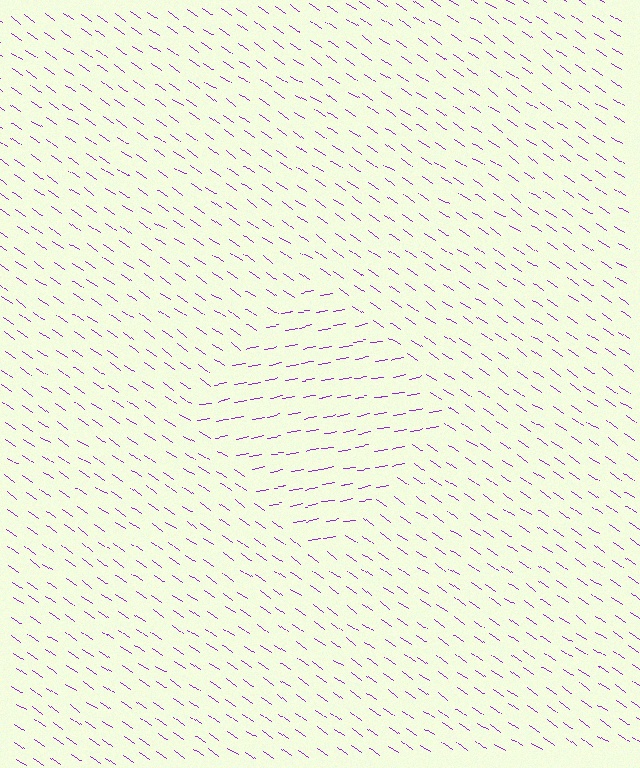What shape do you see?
I see a diamond.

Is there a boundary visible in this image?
Yes, there is a texture boundary formed by a change in line orientation.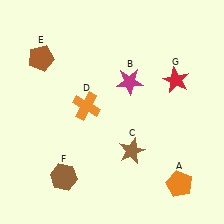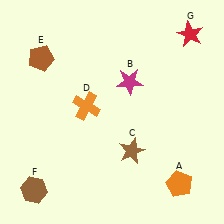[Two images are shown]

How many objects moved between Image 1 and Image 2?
2 objects moved between the two images.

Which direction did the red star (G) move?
The red star (G) moved up.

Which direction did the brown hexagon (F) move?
The brown hexagon (F) moved left.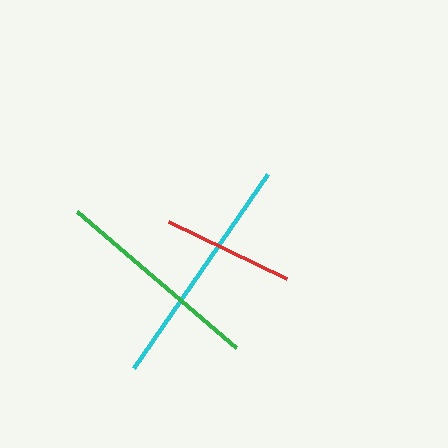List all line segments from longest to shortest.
From longest to shortest: cyan, green, red.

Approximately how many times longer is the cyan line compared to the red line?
The cyan line is approximately 1.8 times the length of the red line.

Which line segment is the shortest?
The red line is the shortest at approximately 131 pixels.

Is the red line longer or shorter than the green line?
The green line is longer than the red line.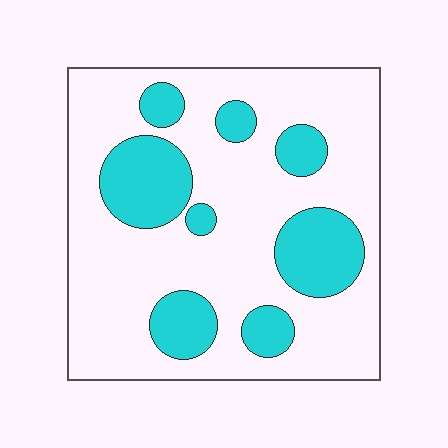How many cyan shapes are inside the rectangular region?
8.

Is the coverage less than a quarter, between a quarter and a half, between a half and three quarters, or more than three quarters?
Between a quarter and a half.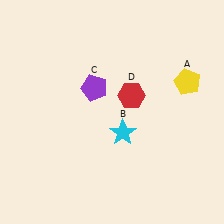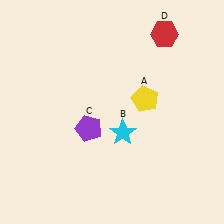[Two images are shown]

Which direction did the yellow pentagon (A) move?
The yellow pentagon (A) moved left.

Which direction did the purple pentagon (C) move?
The purple pentagon (C) moved down.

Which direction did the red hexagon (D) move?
The red hexagon (D) moved up.